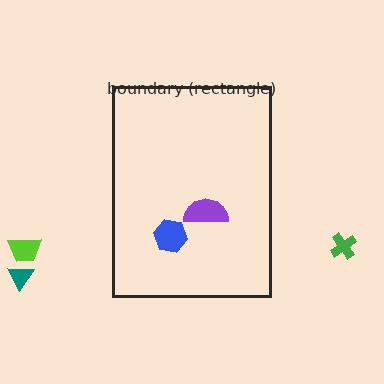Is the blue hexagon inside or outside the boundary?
Inside.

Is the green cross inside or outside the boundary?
Outside.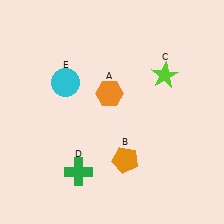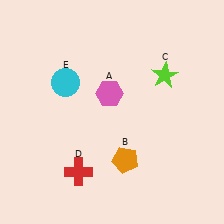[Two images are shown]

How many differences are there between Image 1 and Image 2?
There are 2 differences between the two images.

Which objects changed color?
A changed from orange to pink. D changed from green to red.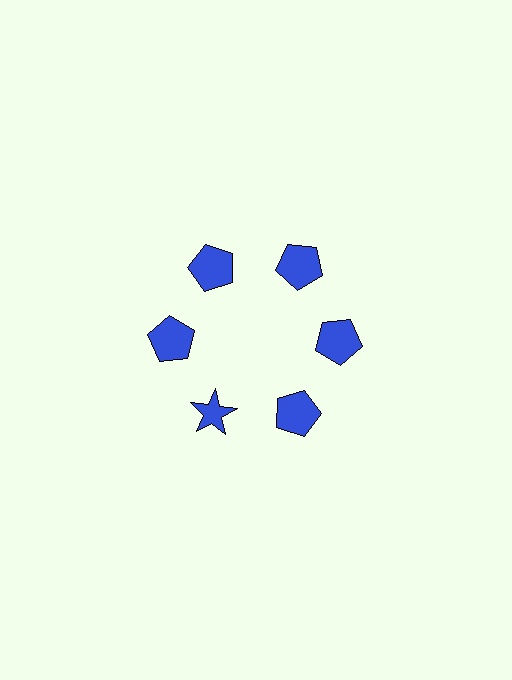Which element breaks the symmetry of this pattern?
The blue star at roughly the 7 o'clock position breaks the symmetry. All other shapes are blue pentagons.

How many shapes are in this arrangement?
There are 6 shapes arranged in a ring pattern.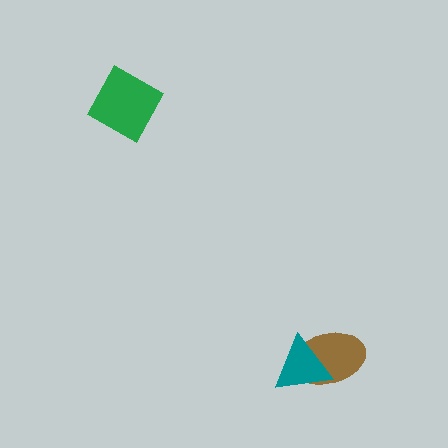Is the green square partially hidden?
No, no other shape covers it.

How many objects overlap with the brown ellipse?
1 object overlaps with the brown ellipse.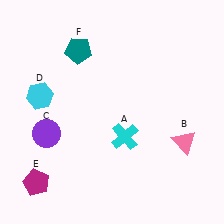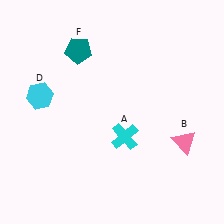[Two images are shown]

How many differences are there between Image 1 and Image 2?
There are 2 differences between the two images.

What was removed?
The magenta pentagon (E), the purple circle (C) were removed in Image 2.